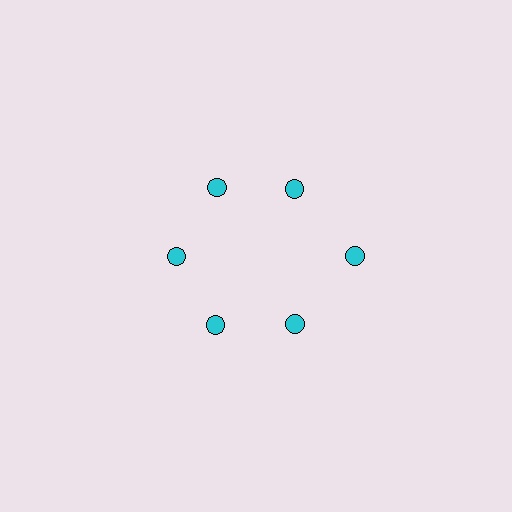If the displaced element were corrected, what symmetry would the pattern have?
It would have 6-fold rotational symmetry — the pattern would map onto itself every 60 degrees.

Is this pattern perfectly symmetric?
No. The 6 cyan circles are arranged in a ring, but one element near the 3 o'clock position is pushed outward from the center, breaking the 6-fold rotational symmetry.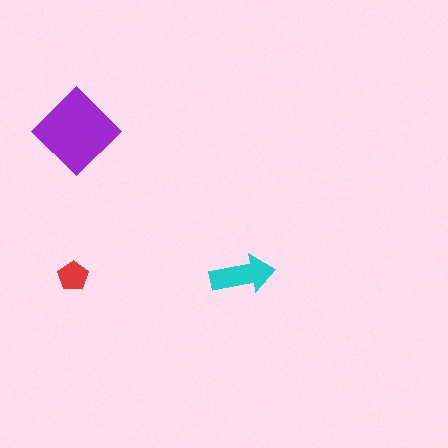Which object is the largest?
The purple diamond.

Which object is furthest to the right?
The cyan arrow is rightmost.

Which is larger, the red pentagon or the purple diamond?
The purple diamond.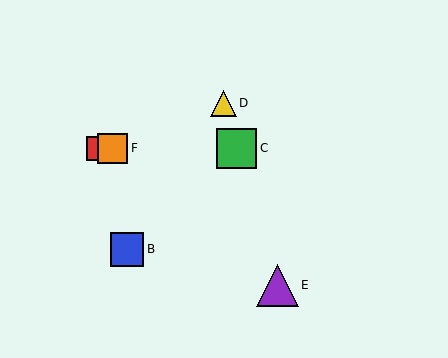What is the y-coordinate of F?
Object F is at y≈148.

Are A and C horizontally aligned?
Yes, both are at y≈148.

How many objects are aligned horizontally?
3 objects (A, C, F) are aligned horizontally.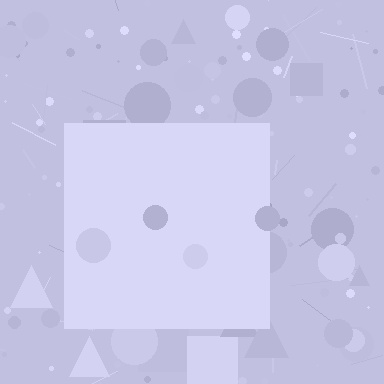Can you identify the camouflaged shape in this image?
The camouflaged shape is a square.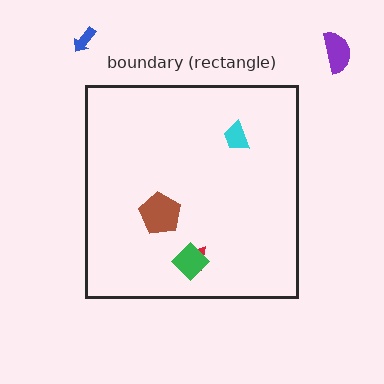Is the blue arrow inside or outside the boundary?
Outside.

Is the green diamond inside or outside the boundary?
Inside.